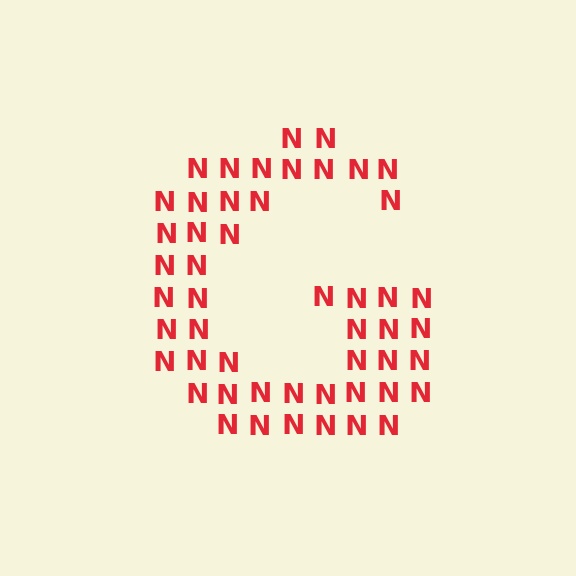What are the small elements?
The small elements are letter N's.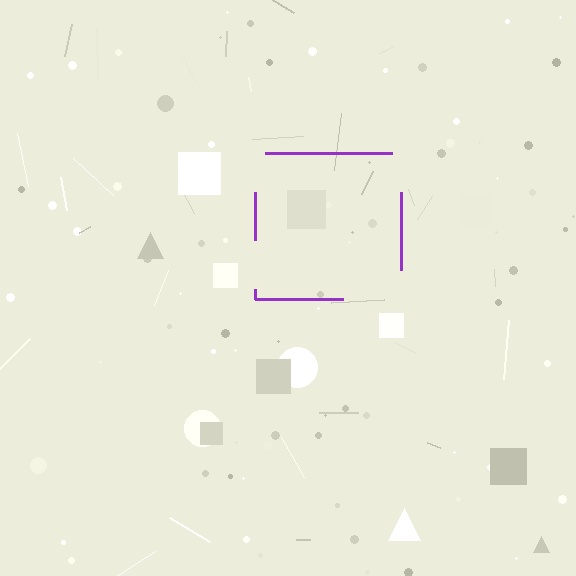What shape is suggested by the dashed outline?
The dashed outline suggests a square.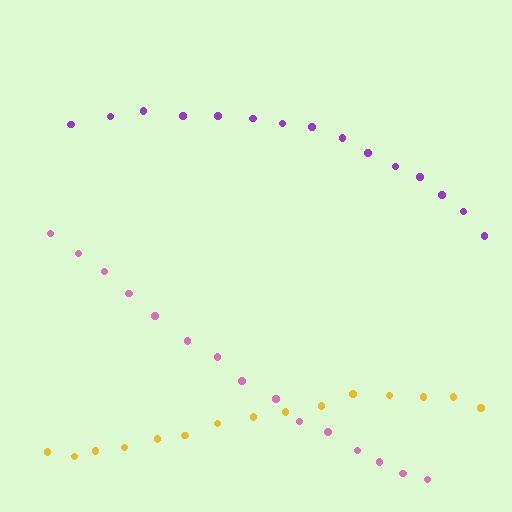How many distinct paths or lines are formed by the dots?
There are 3 distinct paths.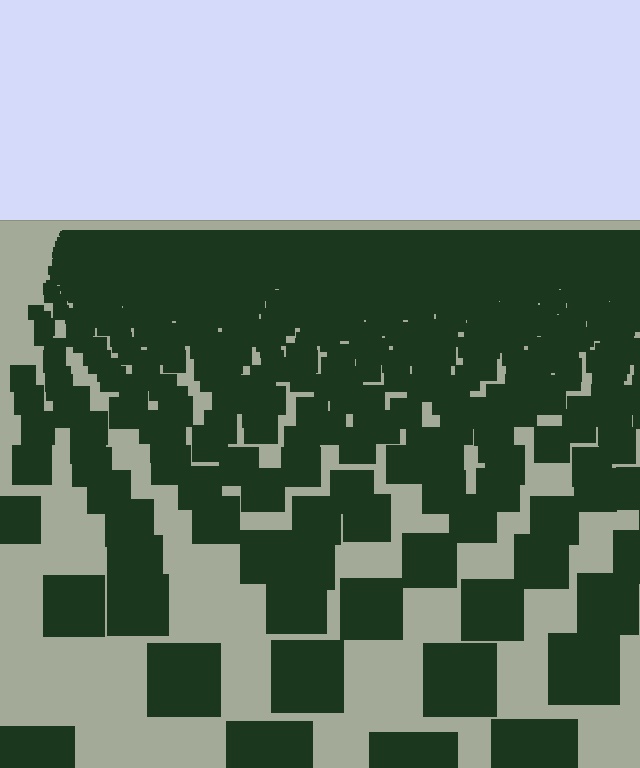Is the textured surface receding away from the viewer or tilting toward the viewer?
The surface is receding away from the viewer. Texture elements get smaller and denser toward the top.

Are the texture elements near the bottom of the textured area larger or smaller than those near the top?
Larger. Near the bottom, elements are closer to the viewer and appear at a bigger on-screen size.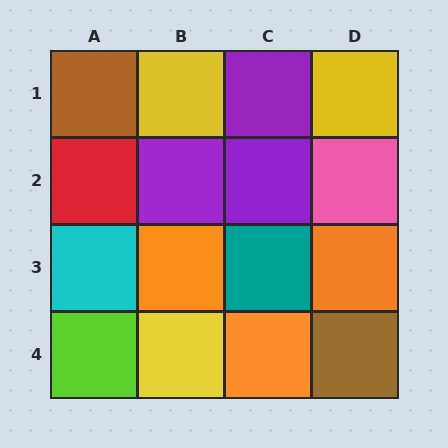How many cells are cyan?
1 cell is cyan.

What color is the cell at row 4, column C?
Orange.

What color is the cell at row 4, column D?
Brown.